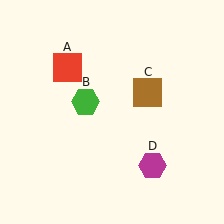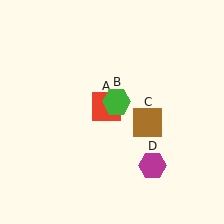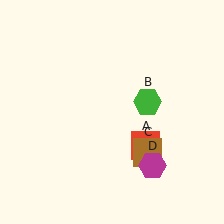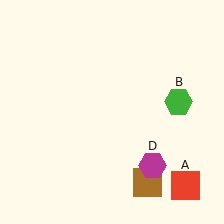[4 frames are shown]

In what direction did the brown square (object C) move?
The brown square (object C) moved down.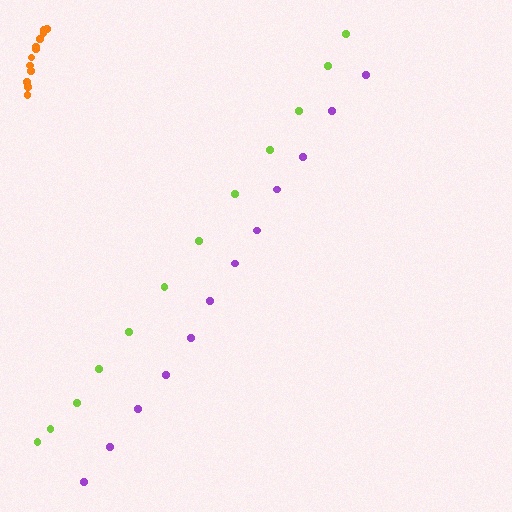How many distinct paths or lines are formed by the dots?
There are 3 distinct paths.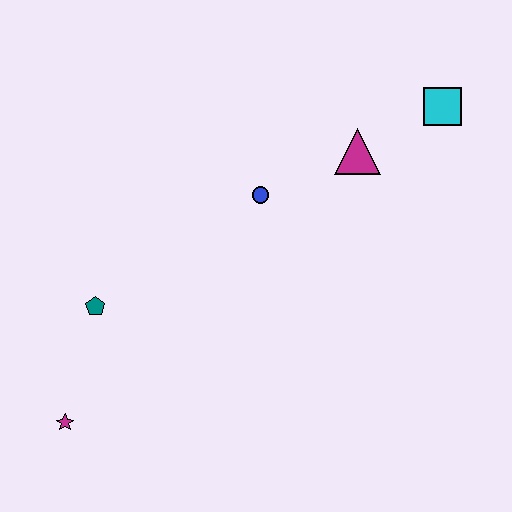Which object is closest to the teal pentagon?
The magenta star is closest to the teal pentagon.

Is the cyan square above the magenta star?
Yes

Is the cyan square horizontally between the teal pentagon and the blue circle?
No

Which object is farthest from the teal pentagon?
The cyan square is farthest from the teal pentagon.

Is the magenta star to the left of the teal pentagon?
Yes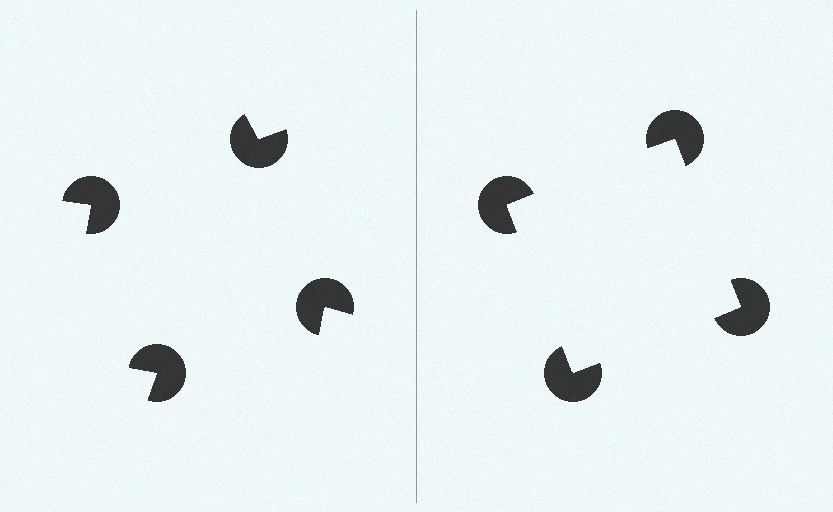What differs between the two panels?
The pac-man discs are positioned identically on both sides; only the wedge orientations differ. On the right they align to a square; on the left they are misaligned.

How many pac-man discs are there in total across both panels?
8 — 4 on each side.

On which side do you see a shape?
An illusory square appears on the right side. On the left side the wedge cuts are rotated, so no coherent shape forms.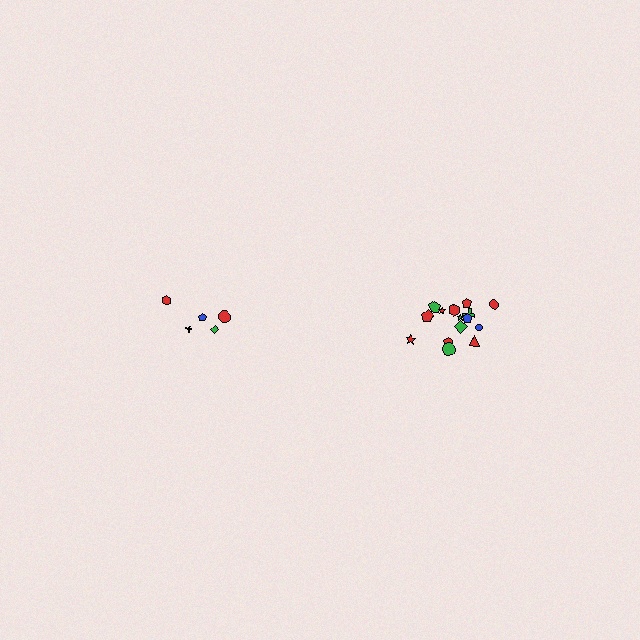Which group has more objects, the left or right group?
The right group.